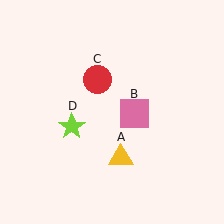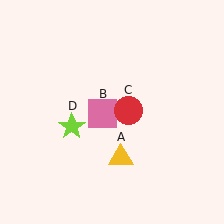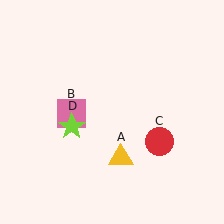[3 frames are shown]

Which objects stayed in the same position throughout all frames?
Yellow triangle (object A) and lime star (object D) remained stationary.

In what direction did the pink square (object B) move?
The pink square (object B) moved left.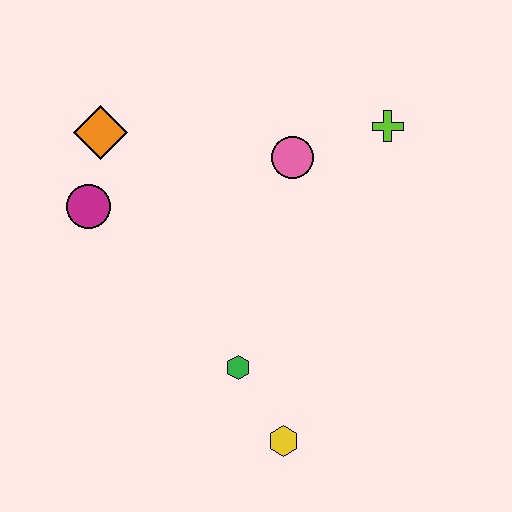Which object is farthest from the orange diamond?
The yellow hexagon is farthest from the orange diamond.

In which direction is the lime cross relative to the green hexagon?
The lime cross is above the green hexagon.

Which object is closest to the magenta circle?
The orange diamond is closest to the magenta circle.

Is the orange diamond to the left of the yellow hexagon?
Yes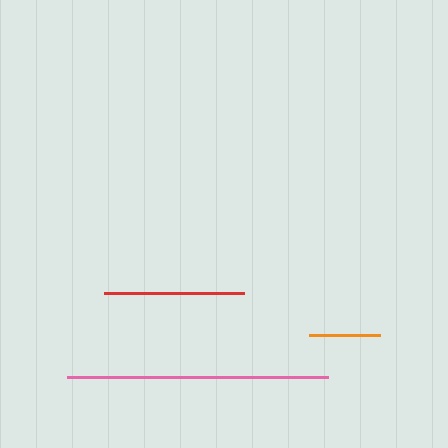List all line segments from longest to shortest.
From longest to shortest: pink, red, orange.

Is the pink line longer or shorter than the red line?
The pink line is longer than the red line.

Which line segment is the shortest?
The orange line is the shortest at approximately 71 pixels.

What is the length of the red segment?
The red segment is approximately 139 pixels long.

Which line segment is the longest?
The pink line is the longest at approximately 261 pixels.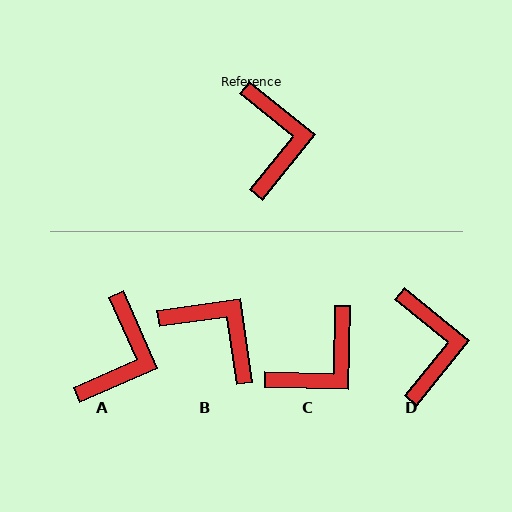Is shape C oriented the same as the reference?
No, it is off by about 53 degrees.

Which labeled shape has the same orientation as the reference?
D.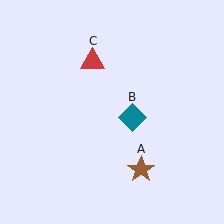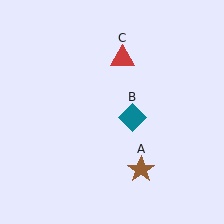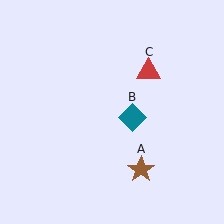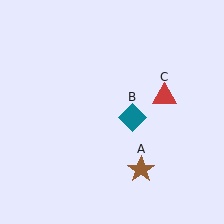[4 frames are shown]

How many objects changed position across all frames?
1 object changed position: red triangle (object C).